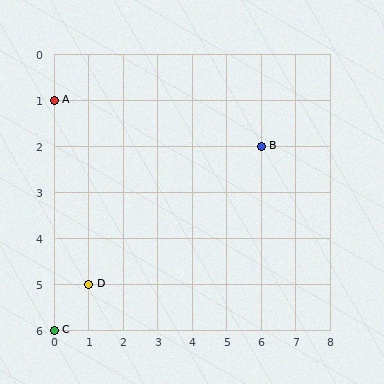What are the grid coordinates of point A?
Point A is at grid coordinates (0, 1).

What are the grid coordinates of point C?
Point C is at grid coordinates (0, 6).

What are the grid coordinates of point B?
Point B is at grid coordinates (6, 2).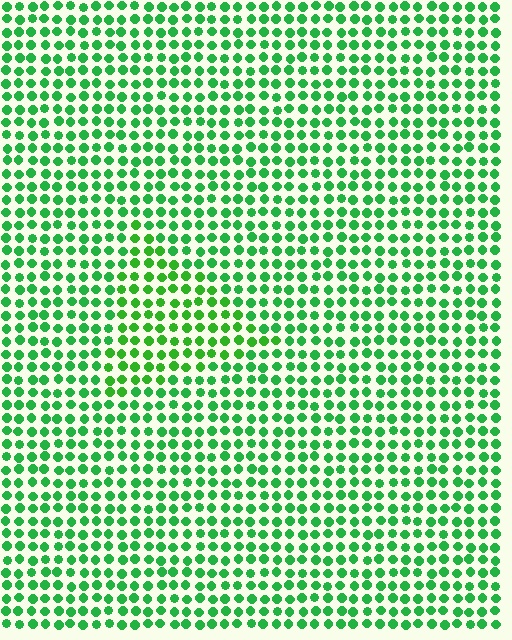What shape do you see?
I see a triangle.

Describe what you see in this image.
The image is filled with small green elements in a uniform arrangement. A triangle-shaped region is visible where the elements are tinted to a slightly different hue, forming a subtle color boundary.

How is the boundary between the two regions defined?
The boundary is defined purely by a slight shift in hue (about 18 degrees). Spacing, size, and orientation are identical on both sides.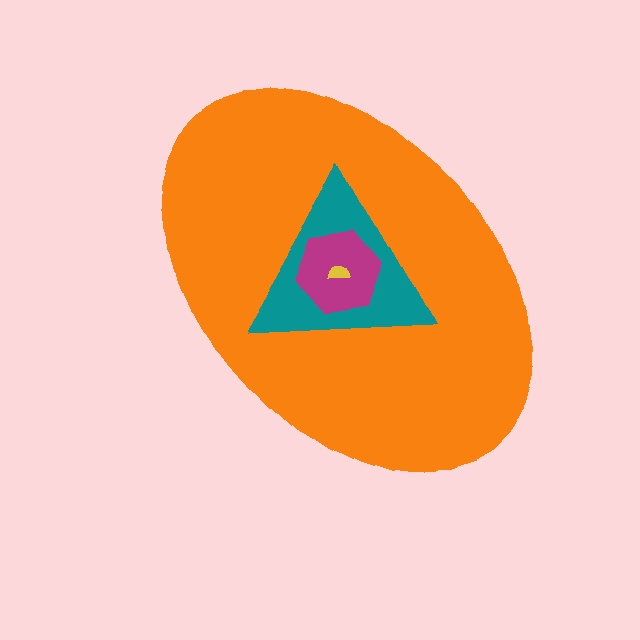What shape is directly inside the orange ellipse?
The teal triangle.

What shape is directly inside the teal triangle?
The magenta hexagon.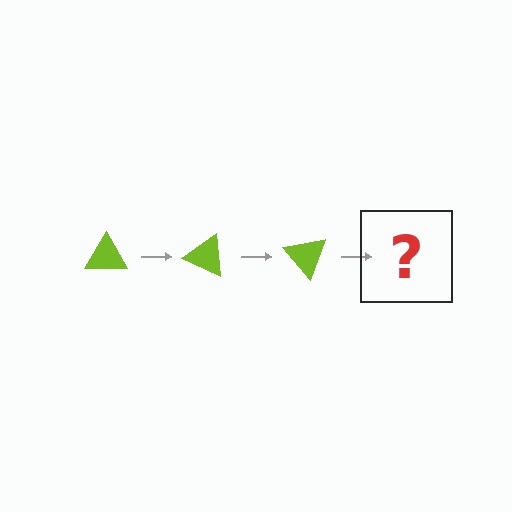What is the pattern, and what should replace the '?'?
The pattern is that the triangle rotates 25 degrees each step. The '?' should be a lime triangle rotated 75 degrees.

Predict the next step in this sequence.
The next step is a lime triangle rotated 75 degrees.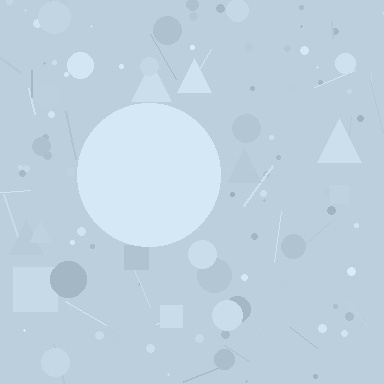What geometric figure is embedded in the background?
A circle is embedded in the background.